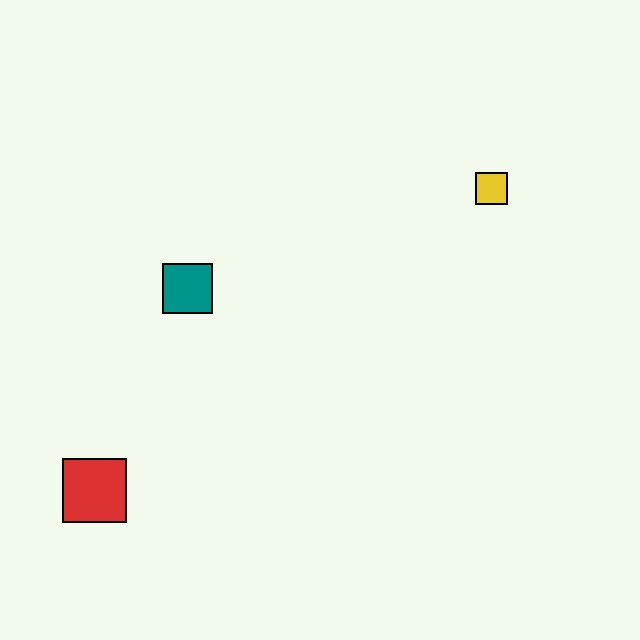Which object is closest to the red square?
The teal square is closest to the red square.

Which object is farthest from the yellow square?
The red square is farthest from the yellow square.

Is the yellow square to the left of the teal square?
No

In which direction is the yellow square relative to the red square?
The yellow square is to the right of the red square.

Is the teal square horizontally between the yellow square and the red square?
Yes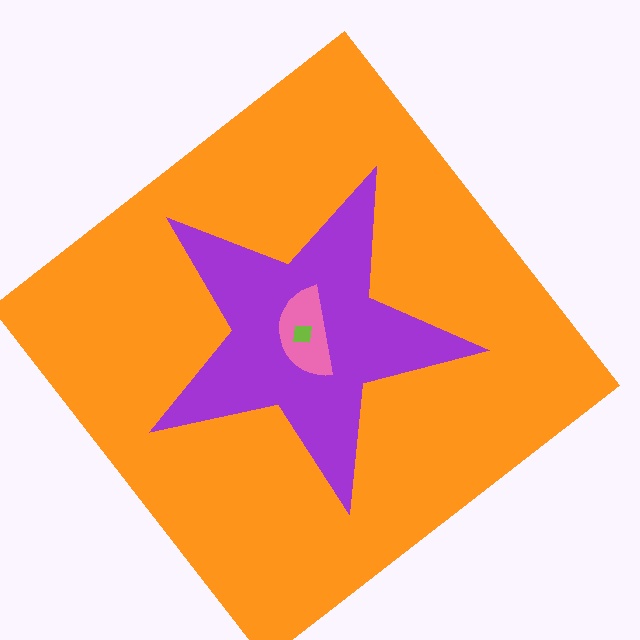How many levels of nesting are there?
4.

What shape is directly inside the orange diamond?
The purple star.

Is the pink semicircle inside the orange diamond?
Yes.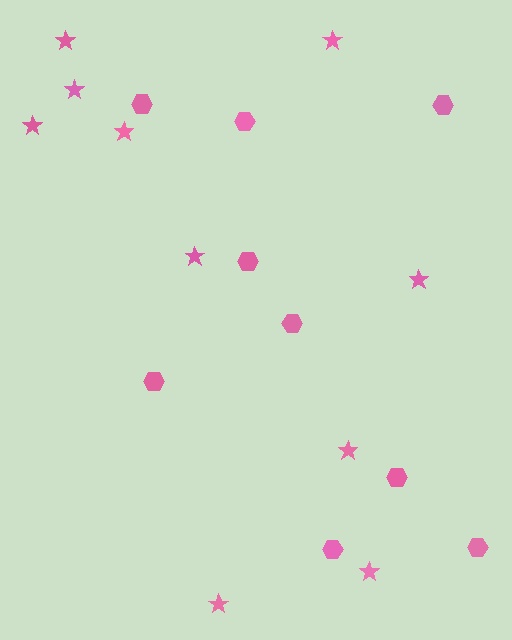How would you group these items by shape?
There are 2 groups: one group of stars (10) and one group of hexagons (9).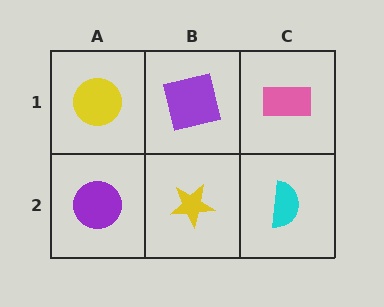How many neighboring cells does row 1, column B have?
3.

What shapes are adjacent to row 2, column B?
A purple square (row 1, column B), a purple circle (row 2, column A), a cyan semicircle (row 2, column C).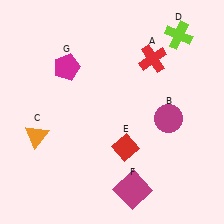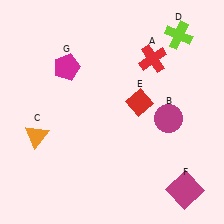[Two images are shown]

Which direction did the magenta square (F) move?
The magenta square (F) moved right.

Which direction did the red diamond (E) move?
The red diamond (E) moved up.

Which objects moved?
The objects that moved are: the red diamond (E), the magenta square (F).